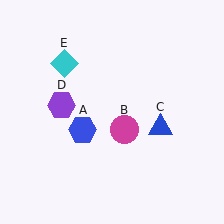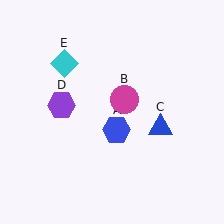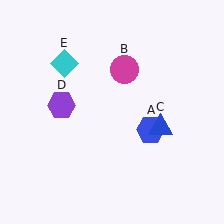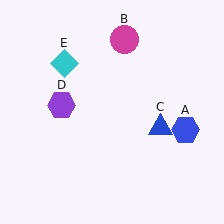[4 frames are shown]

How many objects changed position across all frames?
2 objects changed position: blue hexagon (object A), magenta circle (object B).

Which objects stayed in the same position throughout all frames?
Blue triangle (object C) and purple hexagon (object D) and cyan diamond (object E) remained stationary.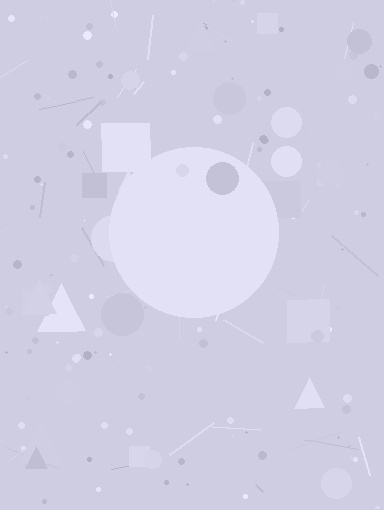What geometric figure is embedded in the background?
A circle is embedded in the background.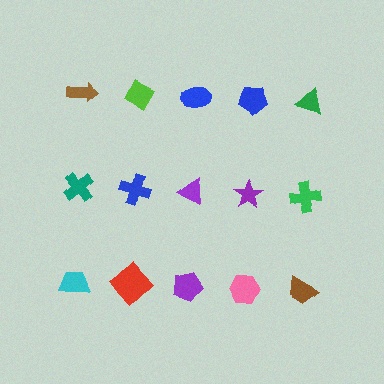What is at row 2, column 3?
A purple triangle.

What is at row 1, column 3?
A blue ellipse.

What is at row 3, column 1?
A cyan trapezoid.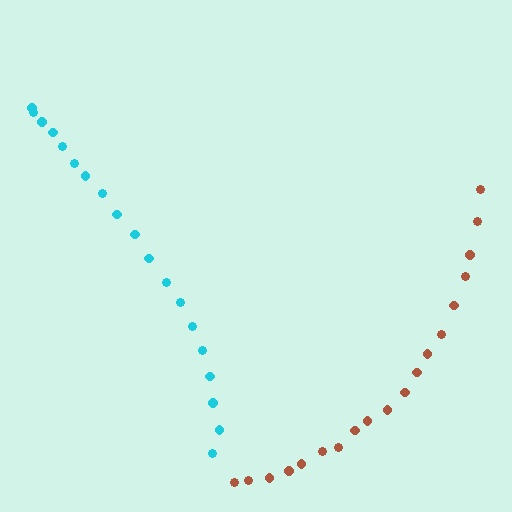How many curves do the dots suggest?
There are 2 distinct paths.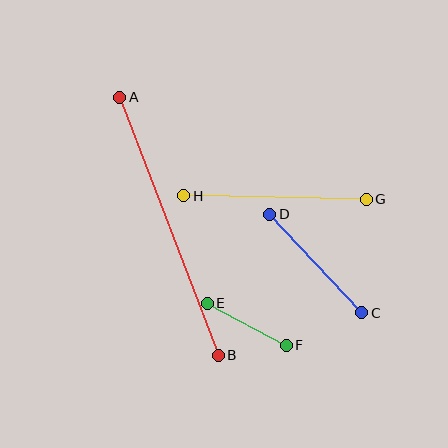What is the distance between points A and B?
The distance is approximately 276 pixels.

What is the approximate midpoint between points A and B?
The midpoint is at approximately (169, 226) pixels.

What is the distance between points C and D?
The distance is approximately 135 pixels.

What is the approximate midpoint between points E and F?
The midpoint is at approximately (247, 324) pixels.